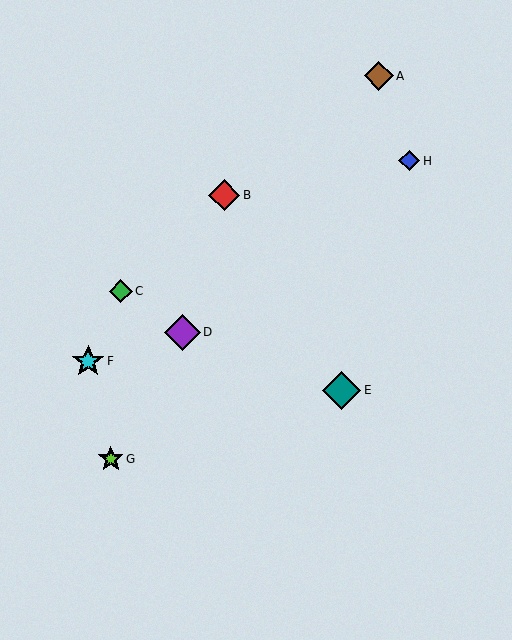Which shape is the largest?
The teal diamond (labeled E) is the largest.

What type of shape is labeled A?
Shape A is a brown diamond.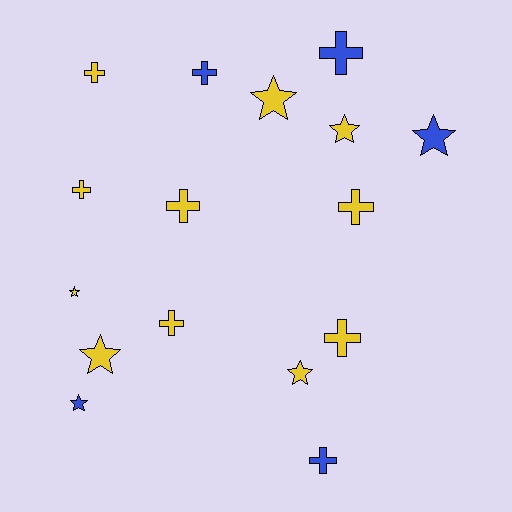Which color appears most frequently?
Yellow, with 11 objects.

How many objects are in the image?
There are 16 objects.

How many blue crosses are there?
There are 3 blue crosses.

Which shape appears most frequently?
Cross, with 9 objects.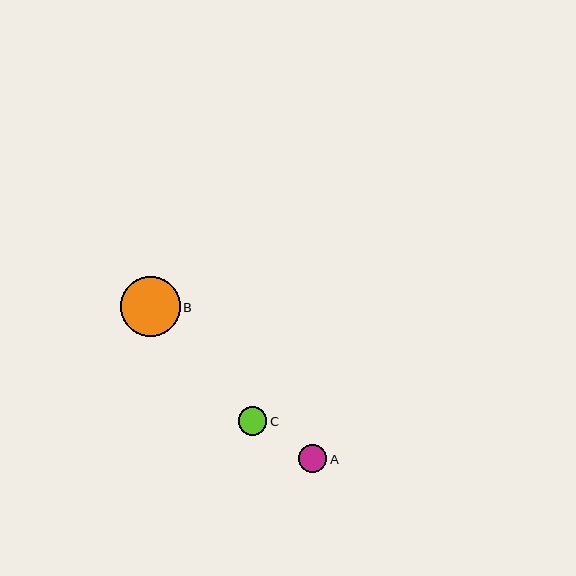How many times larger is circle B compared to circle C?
Circle B is approximately 2.1 times the size of circle C.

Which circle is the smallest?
Circle A is the smallest with a size of approximately 28 pixels.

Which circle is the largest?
Circle B is the largest with a size of approximately 60 pixels.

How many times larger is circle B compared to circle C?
Circle B is approximately 2.1 times the size of circle C.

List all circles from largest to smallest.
From largest to smallest: B, C, A.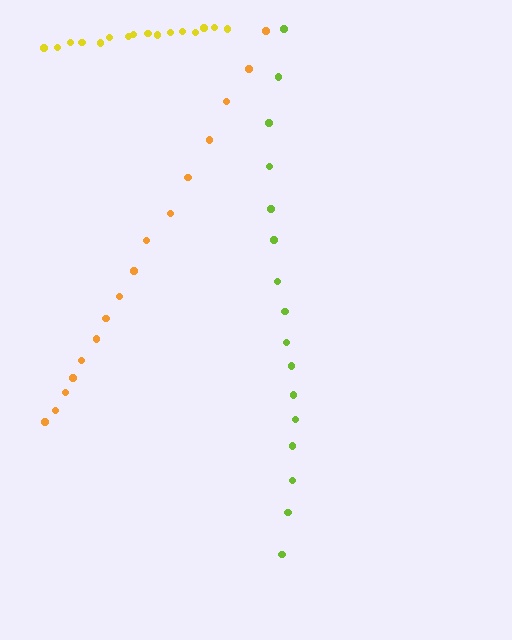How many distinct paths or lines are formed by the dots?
There are 3 distinct paths.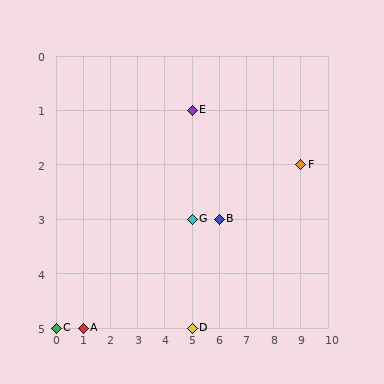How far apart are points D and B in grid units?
Points D and B are 1 column and 2 rows apart (about 2.2 grid units diagonally).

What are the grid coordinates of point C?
Point C is at grid coordinates (0, 5).